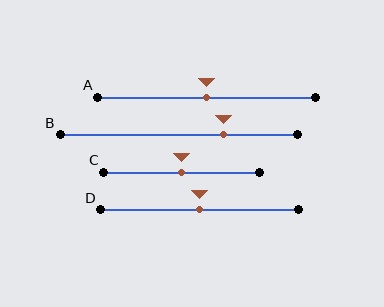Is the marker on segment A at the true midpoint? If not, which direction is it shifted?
Yes, the marker on segment A is at the true midpoint.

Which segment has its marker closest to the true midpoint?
Segment A has its marker closest to the true midpoint.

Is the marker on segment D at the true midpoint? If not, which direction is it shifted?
Yes, the marker on segment D is at the true midpoint.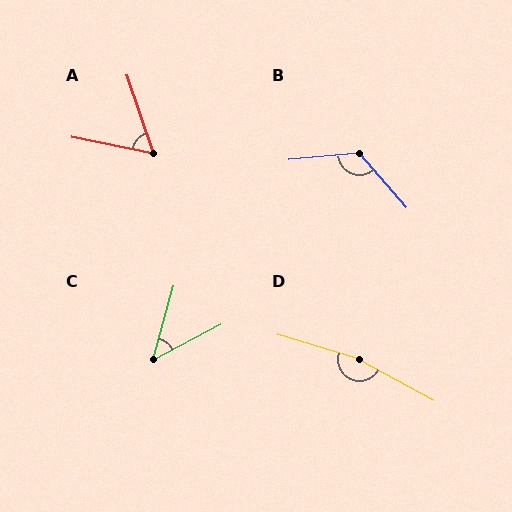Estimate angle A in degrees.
Approximately 59 degrees.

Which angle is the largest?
D, at approximately 169 degrees.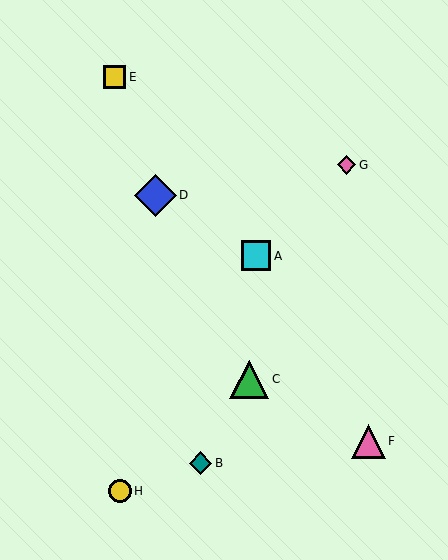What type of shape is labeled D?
Shape D is a blue diamond.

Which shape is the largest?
The blue diamond (labeled D) is the largest.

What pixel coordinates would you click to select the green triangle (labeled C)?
Click at (249, 379) to select the green triangle C.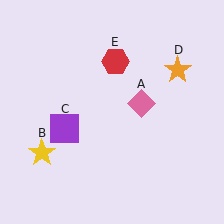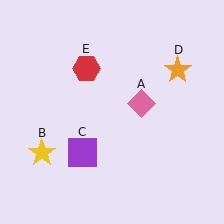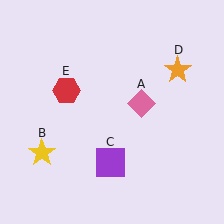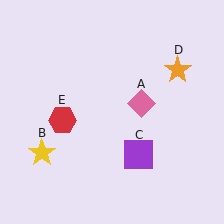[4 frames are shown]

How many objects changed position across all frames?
2 objects changed position: purple square (object C), red hexagon (object E).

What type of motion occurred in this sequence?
The purple square (object C), red hexagon (object E) rotated counterclockwise around the center of the scene.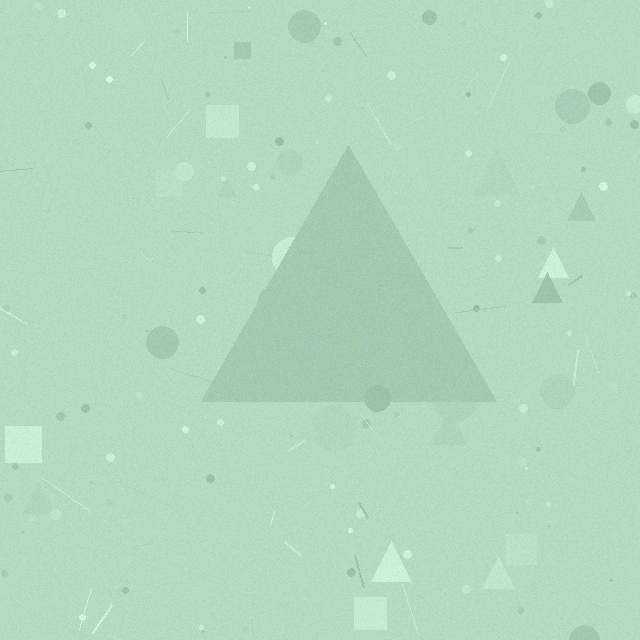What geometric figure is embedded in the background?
A triangle is embedded in the background.